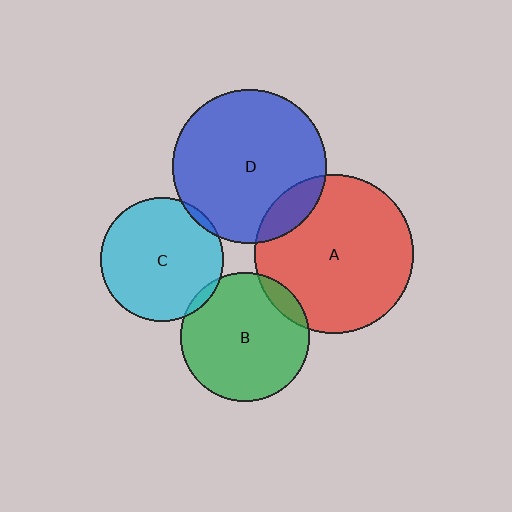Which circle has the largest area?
Circle A (red).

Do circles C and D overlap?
Yes.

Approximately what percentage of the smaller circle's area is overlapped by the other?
Approximately 5%.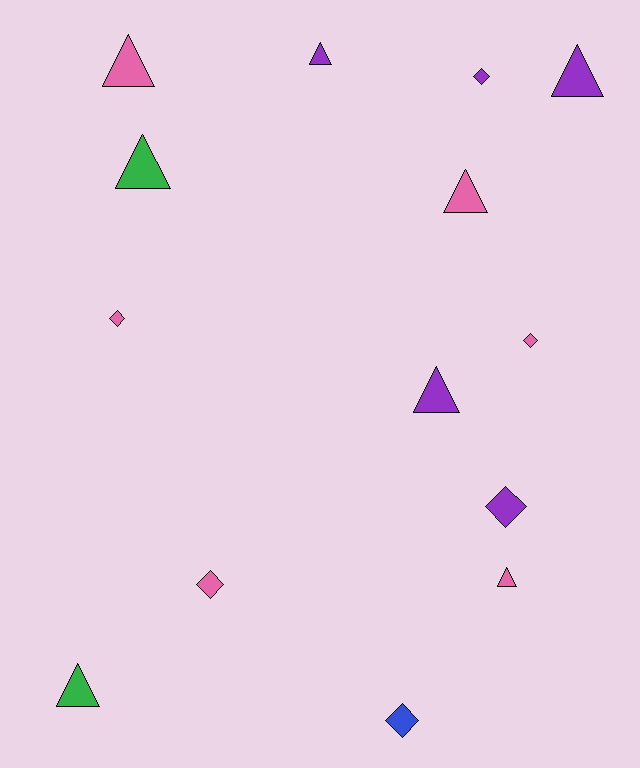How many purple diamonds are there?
There are 2 purple diamonds.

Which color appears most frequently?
Pink, with 6 objects.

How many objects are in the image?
There are 14 objects.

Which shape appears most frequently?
Triangle, with 8 objects.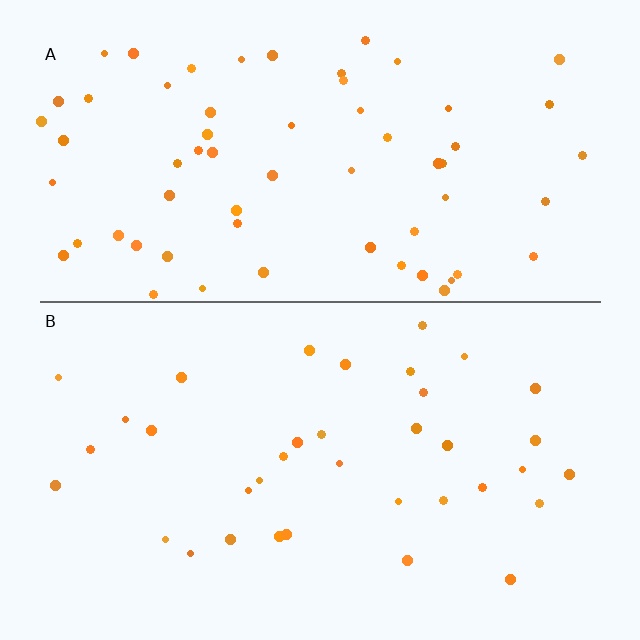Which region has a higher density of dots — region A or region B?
A (the top).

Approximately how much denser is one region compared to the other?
Approximately 1.7× — region A over region B.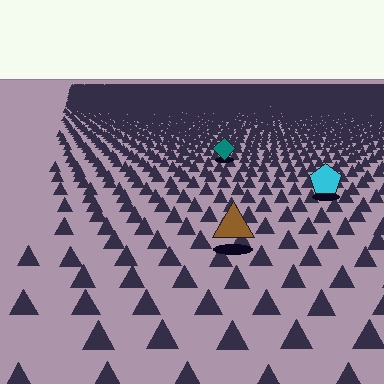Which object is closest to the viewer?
The brown triangle is closest. The texture marks near it are larger and more spread out.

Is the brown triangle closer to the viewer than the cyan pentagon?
Yes. The brown triangle is closer — you can tell from the texture gradient: the ground texture is coarser near it.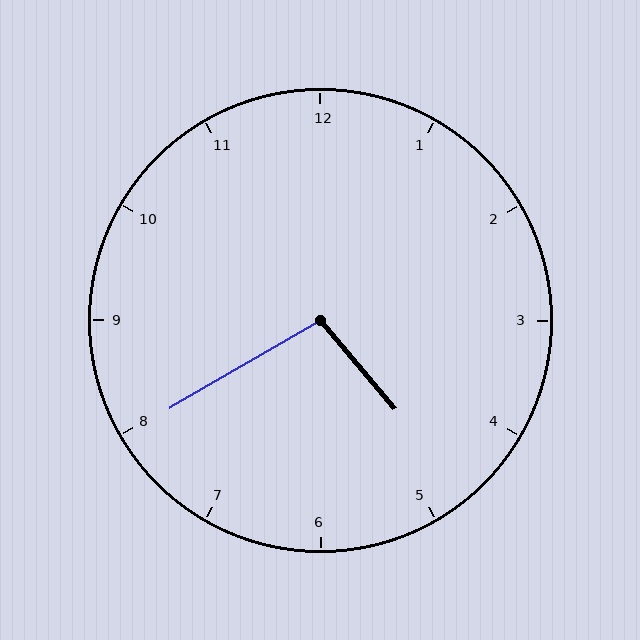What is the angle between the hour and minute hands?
Approximately 100 degrees.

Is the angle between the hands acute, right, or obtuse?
It is obtuse.